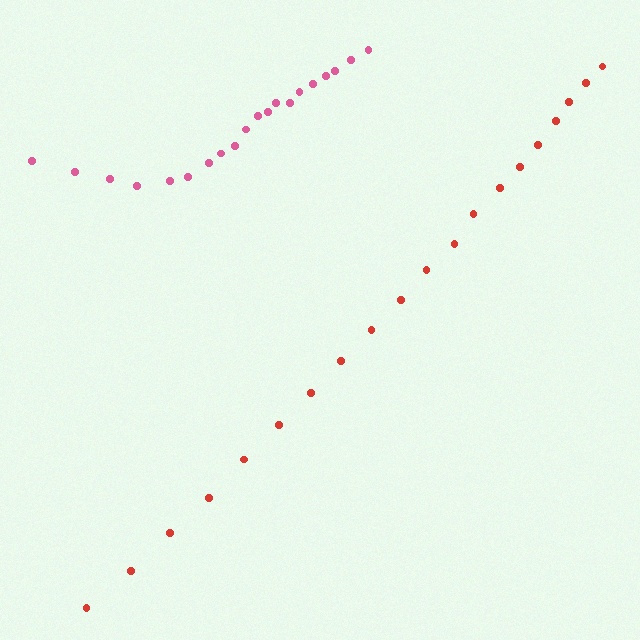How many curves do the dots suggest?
There are 2 distinct paths.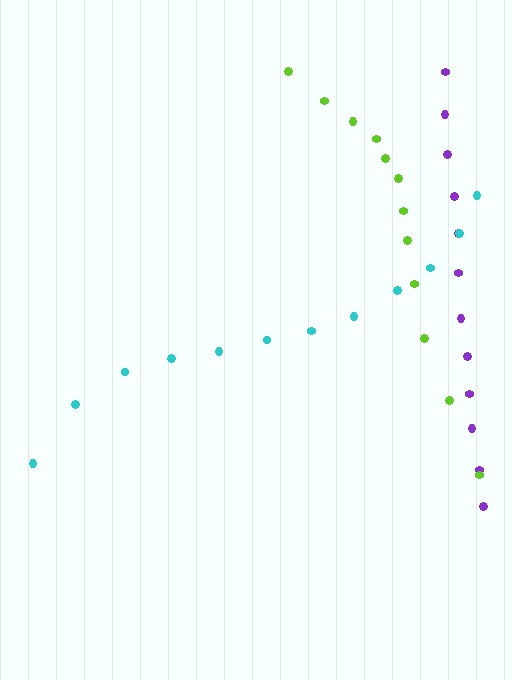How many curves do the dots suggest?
There are 3 distinct paths.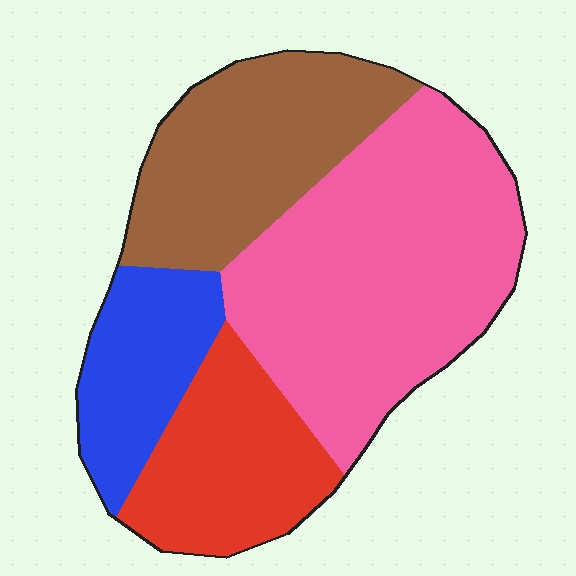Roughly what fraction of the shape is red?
Red covers about 20% of the shape.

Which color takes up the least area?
Blue, at roughly 15%.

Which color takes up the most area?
Pink, at roughly 40%.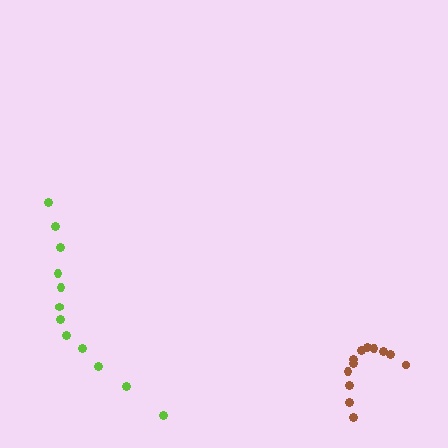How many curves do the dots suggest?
There are 2 distinct paths.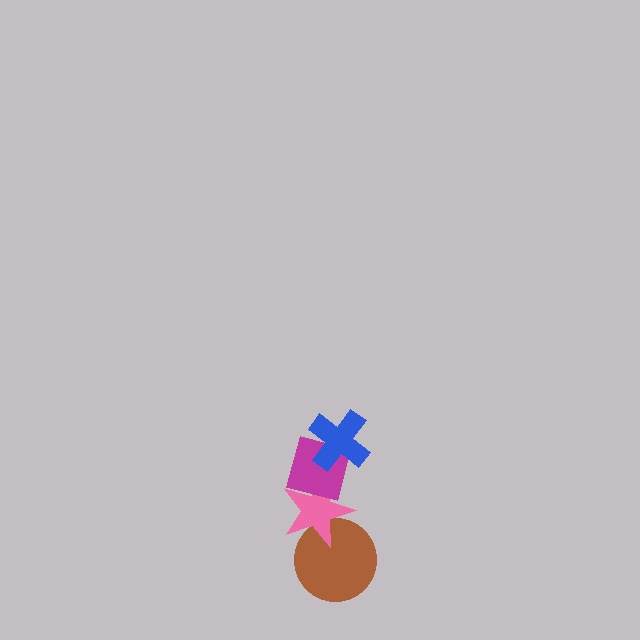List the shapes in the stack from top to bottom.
From top to bottom: the blue cross, the magenta square, the pink star, the brown circle.